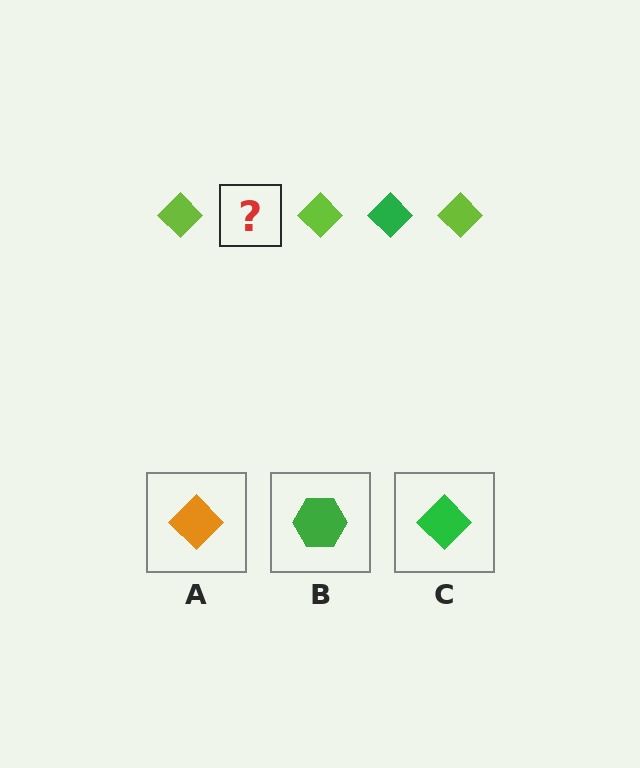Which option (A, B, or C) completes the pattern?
C.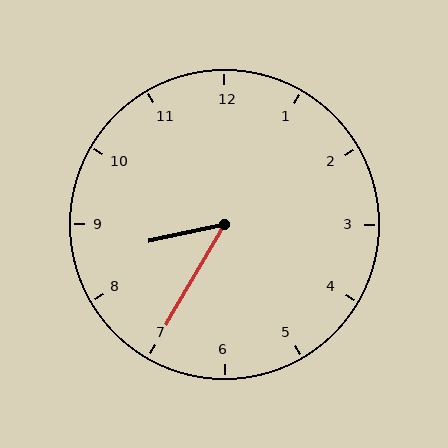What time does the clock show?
8:35.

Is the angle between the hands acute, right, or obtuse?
It is acute.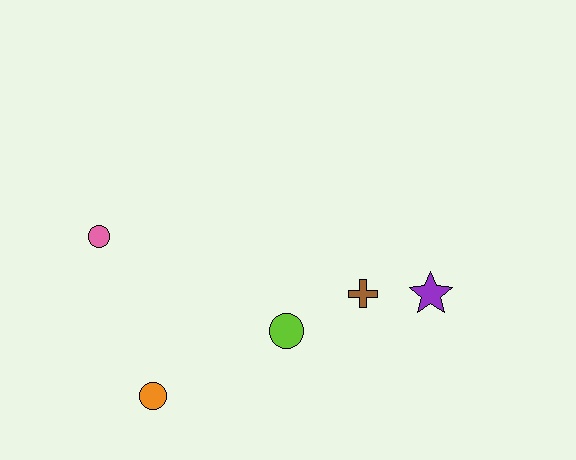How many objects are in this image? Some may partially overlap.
There are 5 objects.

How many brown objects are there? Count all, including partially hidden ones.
There is 1 brown object.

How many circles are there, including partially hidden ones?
There are 3 circles.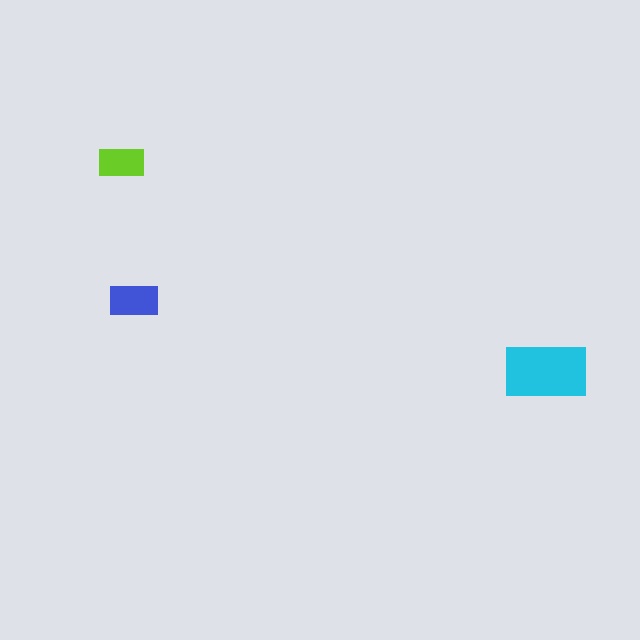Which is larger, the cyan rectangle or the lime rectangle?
The cyan one.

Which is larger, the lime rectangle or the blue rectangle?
The blue one.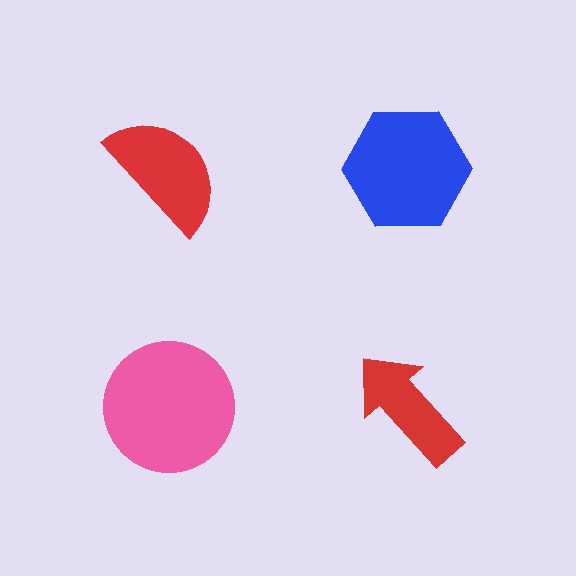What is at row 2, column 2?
A red arrow.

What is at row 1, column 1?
A red semicircle.